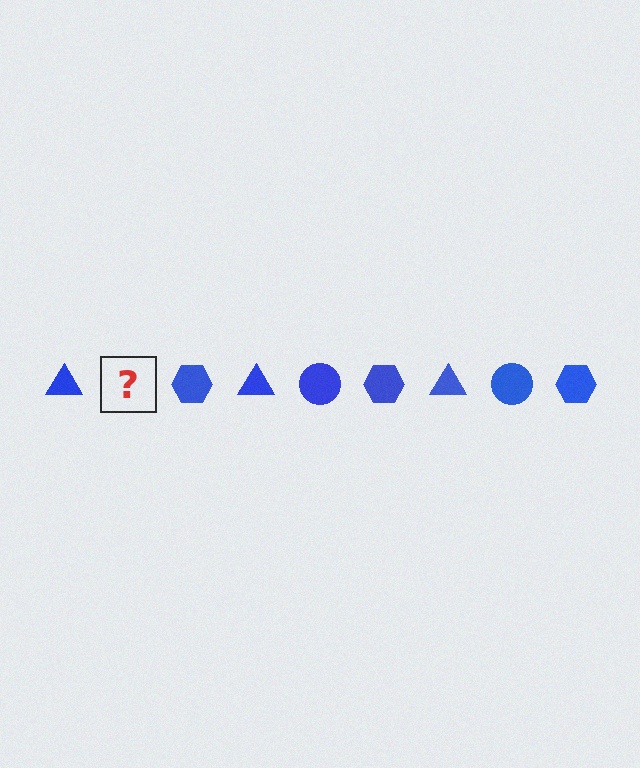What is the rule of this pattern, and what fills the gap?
The rule is that the pattern cycles through triangle, circle, hexagon shapes in blue. The gap should be filled with a blue circle.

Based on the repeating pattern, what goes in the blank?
The blank should be a blue circle.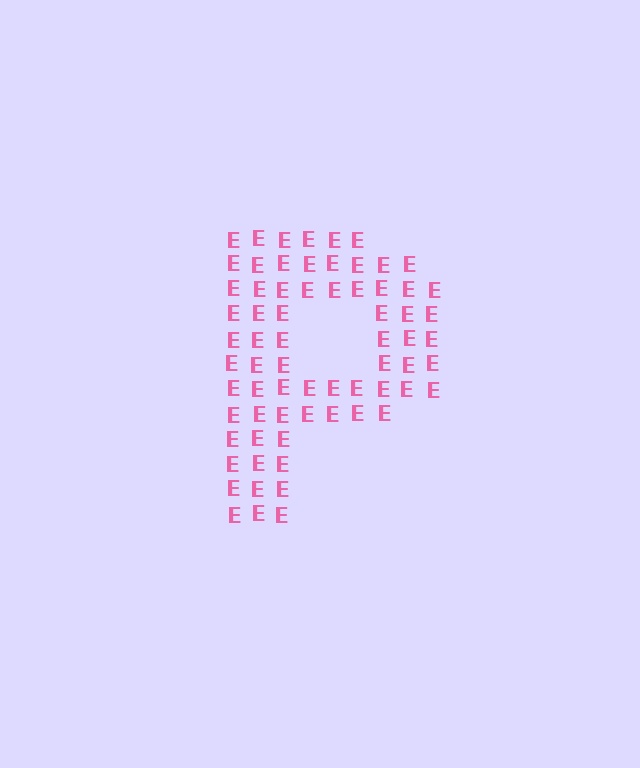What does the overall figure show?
The overall figure shows the letter P.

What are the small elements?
The small elements are letter E's.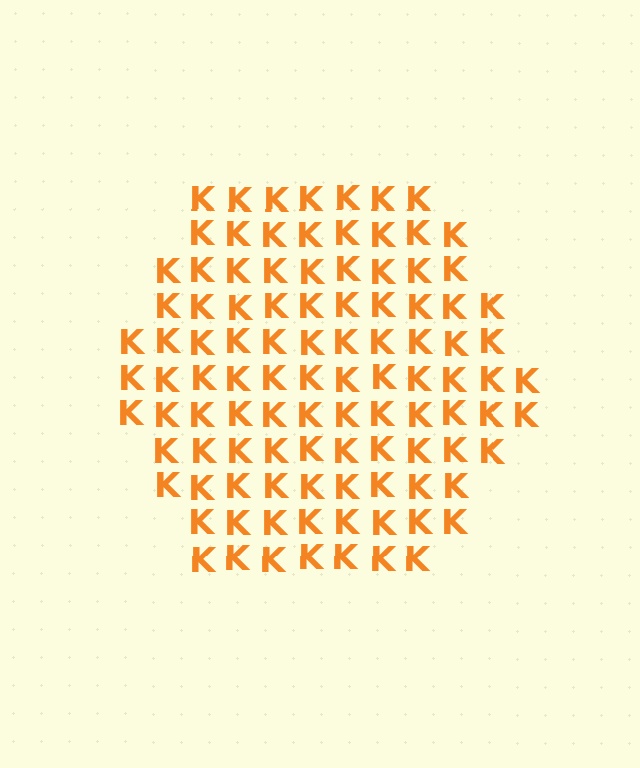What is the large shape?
The large shape is a hexagon.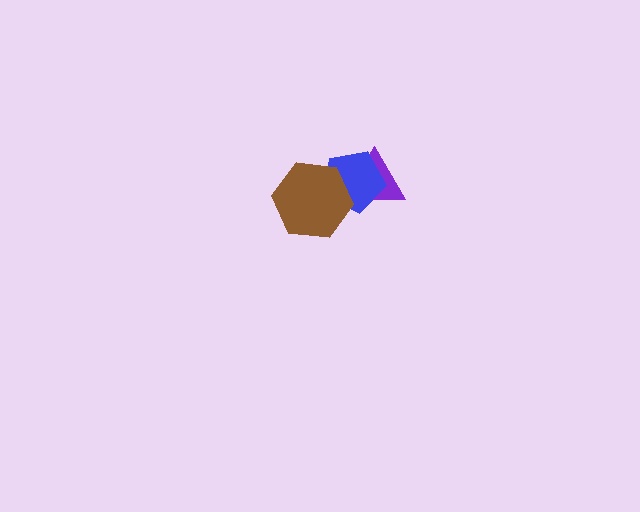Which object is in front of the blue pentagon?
The brown hexagon is in front of the blue pentagon.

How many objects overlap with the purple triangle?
2 objects overlap with the purple triangle.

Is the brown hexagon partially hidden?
No, no other shape covers it.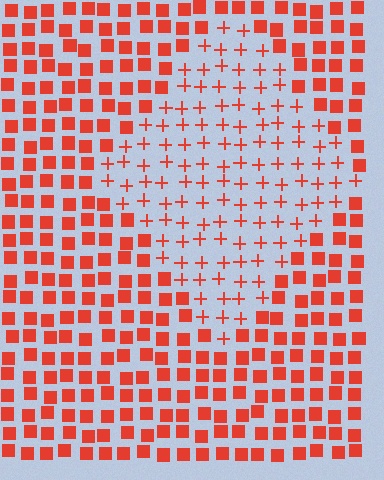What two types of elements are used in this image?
The image uses plus signs inside the diamond region and squares outside it.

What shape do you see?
I see a diamond.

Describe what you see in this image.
The image is filled with small red elements arranged in a uniform grid. A diamond-shaped region contains plus signs, while the surrounding area contains squares. The boundary is defined purely by the change in element shape.